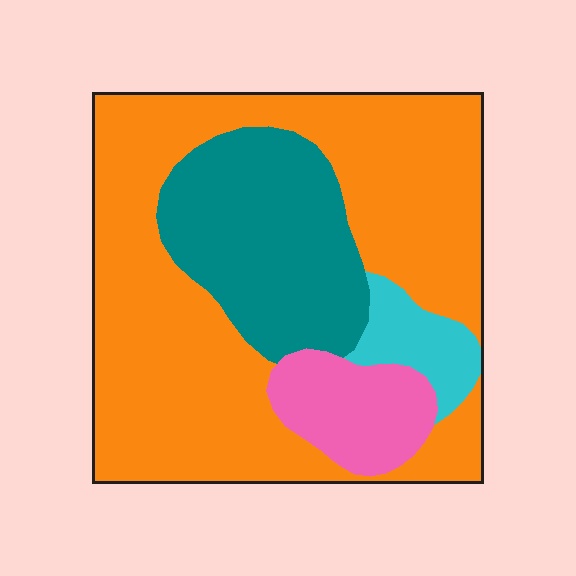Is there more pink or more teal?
Teal.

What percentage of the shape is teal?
Teal takes up between a sixth and a third of the shape.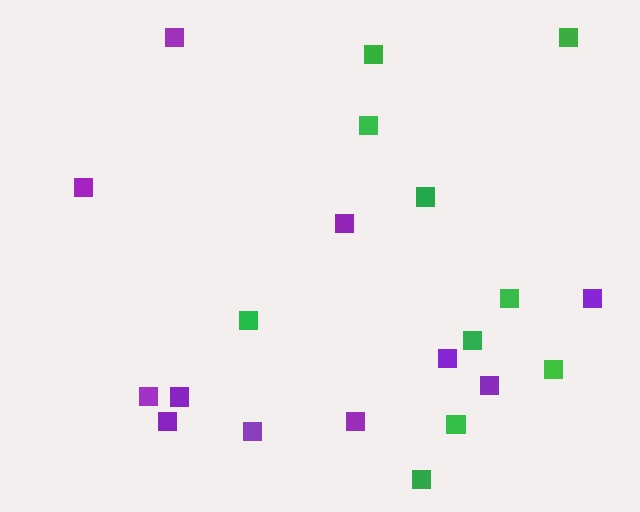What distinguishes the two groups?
There are 2 groups: one group of green squares (10) and one group of purple squares (11).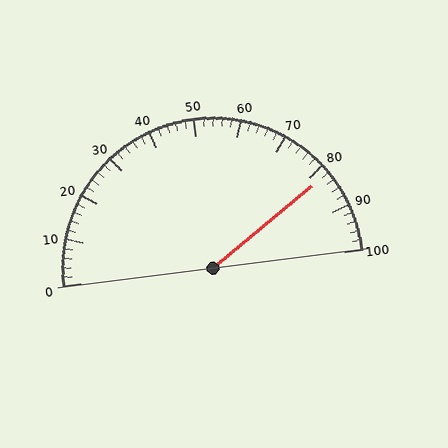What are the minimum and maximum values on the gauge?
The gauge ranges from 0 to 100.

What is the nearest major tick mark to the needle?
The nearest major tick mark is 80.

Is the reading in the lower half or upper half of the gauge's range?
The reading is in the upper half of the range (0 to 100).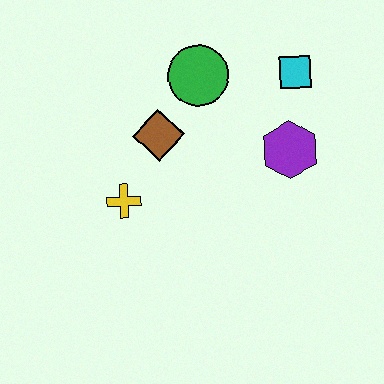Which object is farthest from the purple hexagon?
The yellow cross is farthest from the purple hexagon.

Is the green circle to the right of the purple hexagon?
No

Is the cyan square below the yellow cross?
No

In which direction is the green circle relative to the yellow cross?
The green circle is above the yellow cross.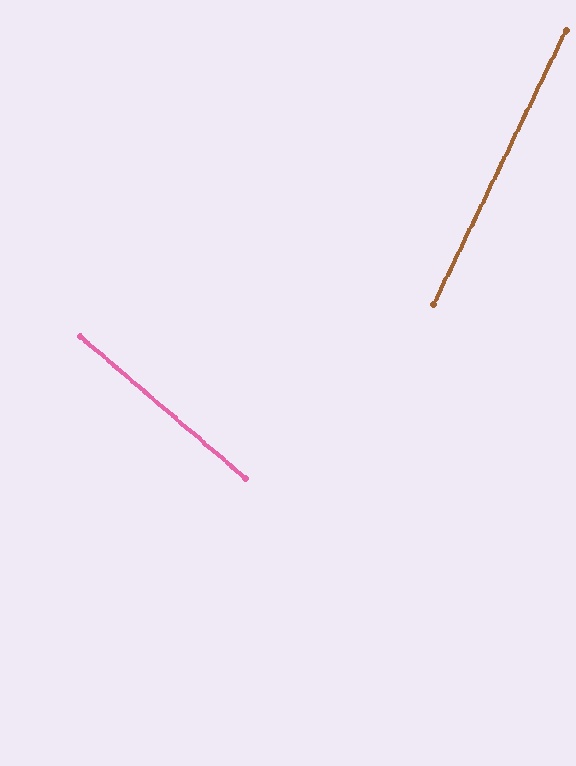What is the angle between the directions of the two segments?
Approximately 75 degrees.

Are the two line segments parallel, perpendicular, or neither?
Neither parallel nor perpendicular — they differ by about 75°.